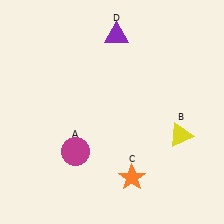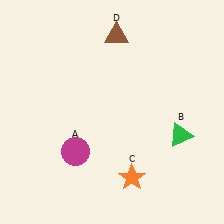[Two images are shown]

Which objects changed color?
B changed from yellow to green. D changed from purple to brown.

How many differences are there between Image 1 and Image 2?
There are 2 differences between the two images.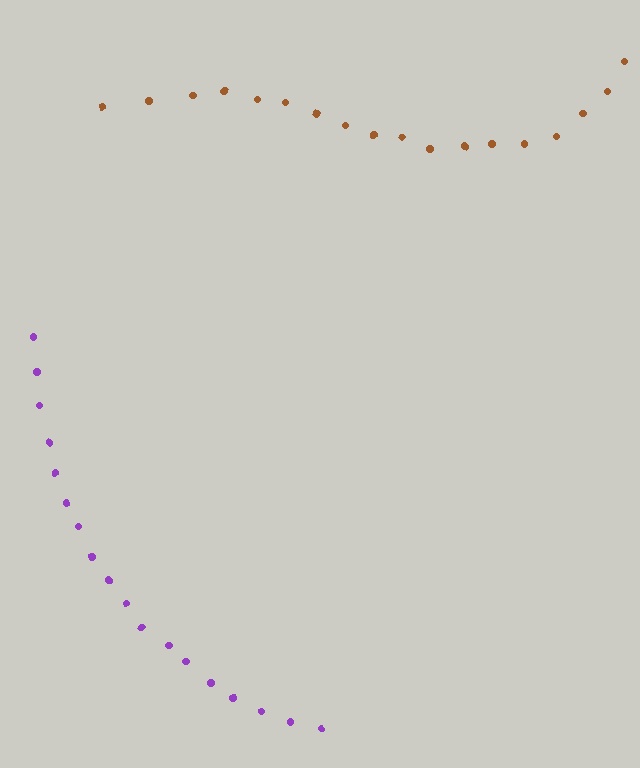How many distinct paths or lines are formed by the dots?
There are 2 distinct paths.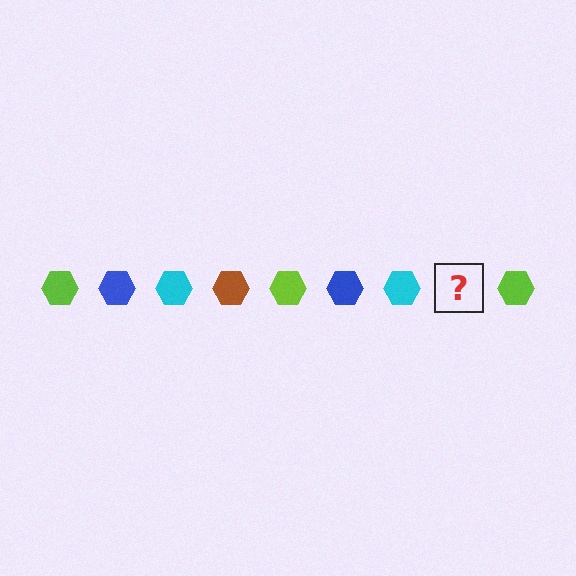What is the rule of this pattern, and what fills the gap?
The rule is that the pattern cycles through lime, blue, cyan, brown hexagons. The gap should be filled with a brown hexagon.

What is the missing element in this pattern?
The missing element is a brown hexagon.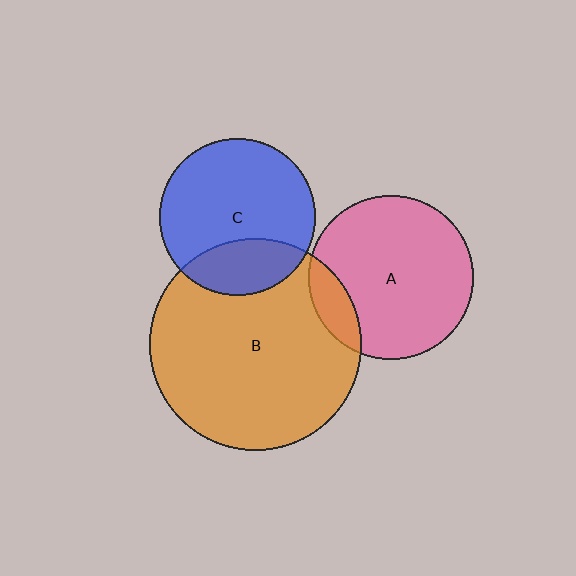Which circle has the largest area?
Circle B (orange).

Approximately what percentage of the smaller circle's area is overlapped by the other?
Approximately 25%.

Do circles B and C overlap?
Yes.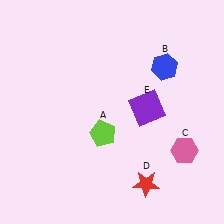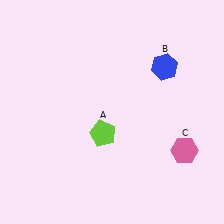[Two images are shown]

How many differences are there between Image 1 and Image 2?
There are 2 differences between the two images.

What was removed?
The purple square (E), the red star (D) were removed in Image 2.